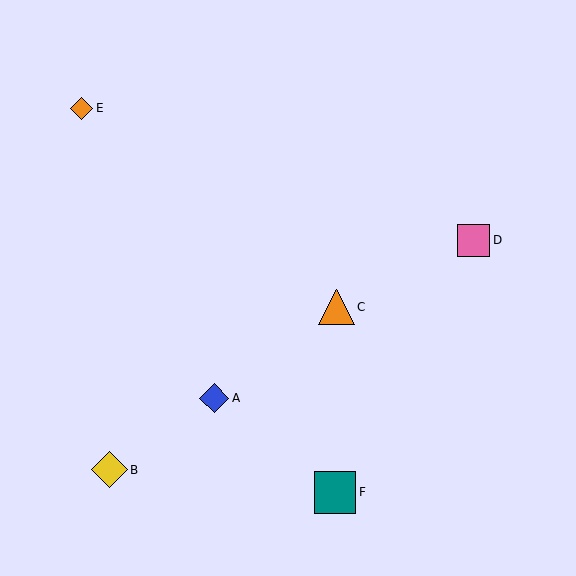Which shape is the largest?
The teal square (labeled F) is the largest.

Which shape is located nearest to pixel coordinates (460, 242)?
The pink square (labeled D) at (474, 240) is nearest to that location.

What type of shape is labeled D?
Shape D is a pink square.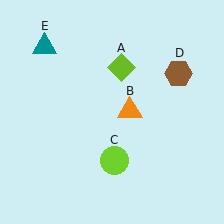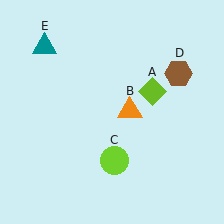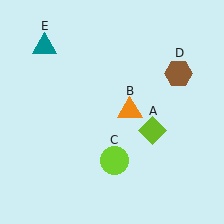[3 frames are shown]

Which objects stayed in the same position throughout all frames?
Orange triangle (object B) and lime circle (object C) and brown hexagon (object D) and teal triangle (object E) remained stationary.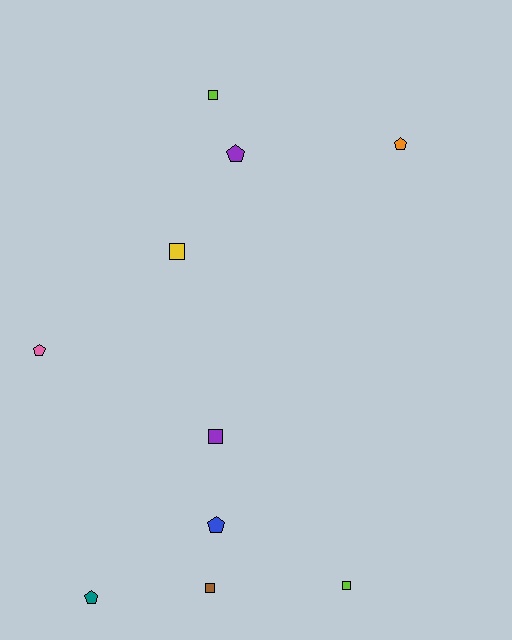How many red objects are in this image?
There are no red objects.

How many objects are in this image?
There are 10 objects.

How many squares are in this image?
There are 5 squares.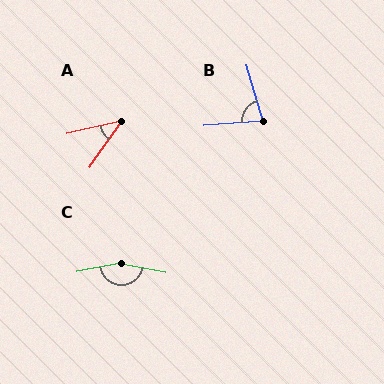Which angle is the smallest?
A, at approximately 42 degrees.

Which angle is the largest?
C, at approximately 159 degrees.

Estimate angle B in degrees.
Approximately 77 degrees.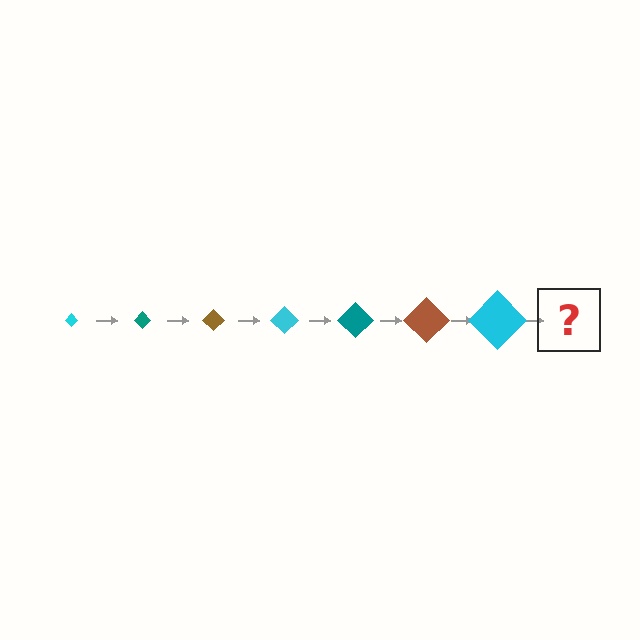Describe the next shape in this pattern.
It should be a teal diamond, larger than the previous one.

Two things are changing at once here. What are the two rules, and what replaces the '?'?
The two rules are that the diamond grows larger each step and the color cycles through cyan, teal, and brown. The '?' should be a teal diamond, larger than the previous one.